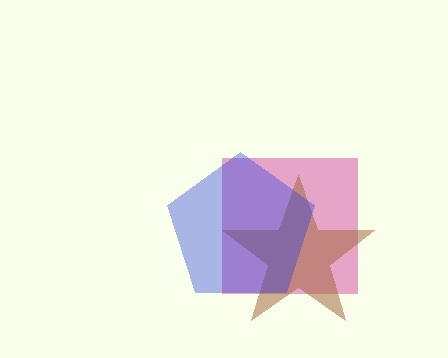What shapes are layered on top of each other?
The layered shapes are: a pink square, a brown star, a blue pentagon.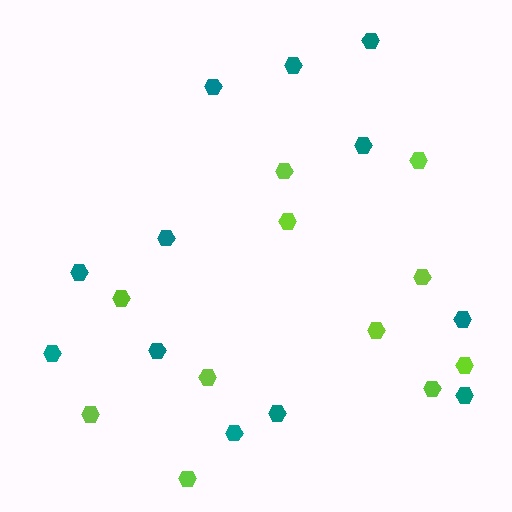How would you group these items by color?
There are 2 groups: one group of lime hexagons (11) and one group of teal hexagons (12).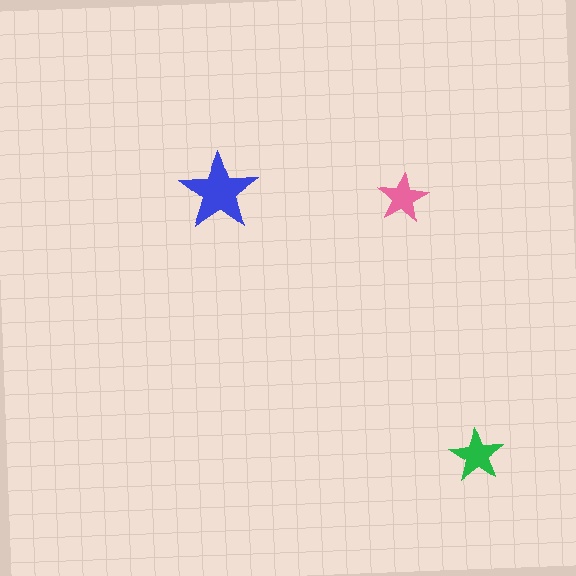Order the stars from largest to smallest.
the blue one, the green one, the pink one.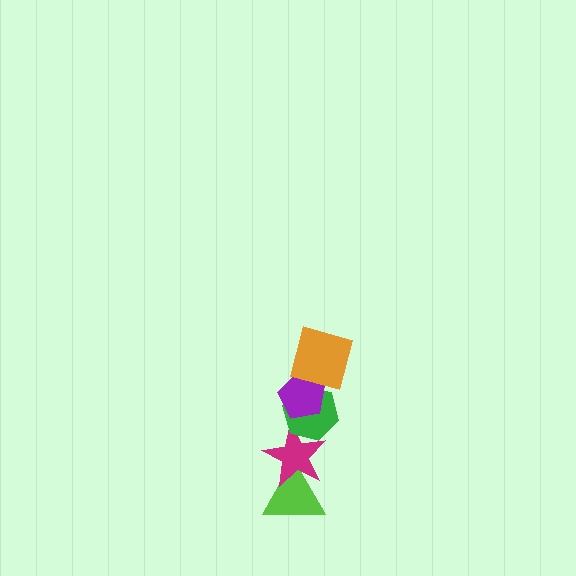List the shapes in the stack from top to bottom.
From top to bottom: the orange square, the purple pentagon, the green hexagon, the magenta star, the lime triangle.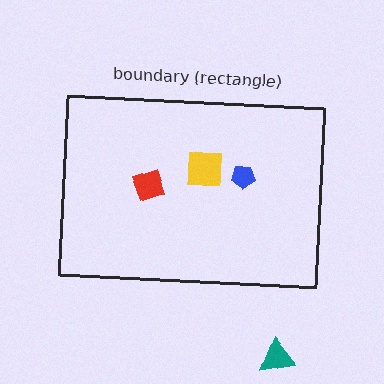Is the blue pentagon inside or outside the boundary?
Inside.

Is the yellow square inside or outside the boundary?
Inside.